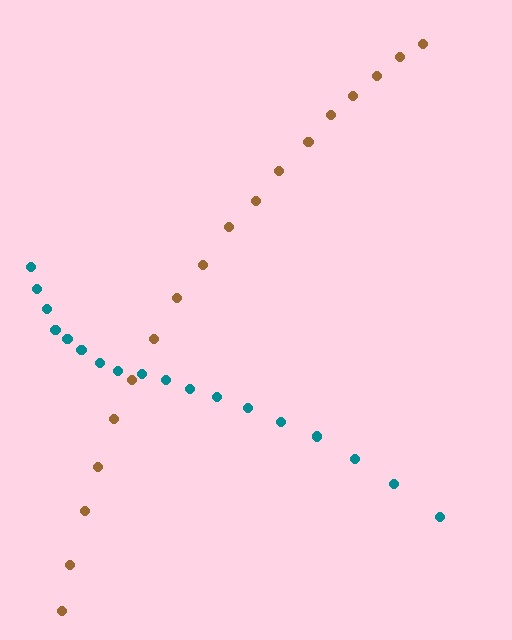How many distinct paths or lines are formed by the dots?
There are 2 distinct paths.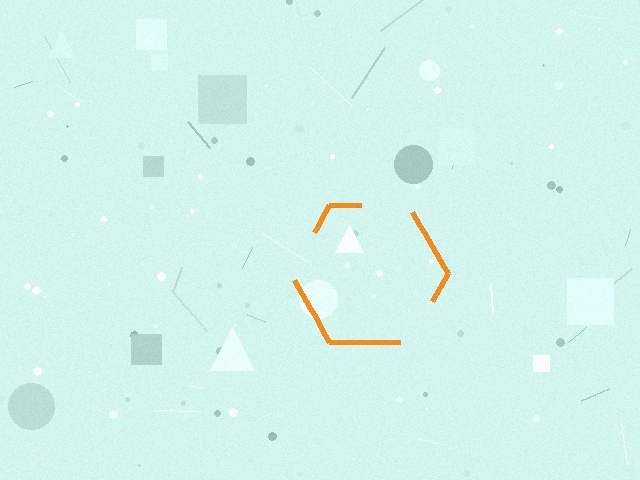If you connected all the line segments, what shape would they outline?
They would outline a hexagon.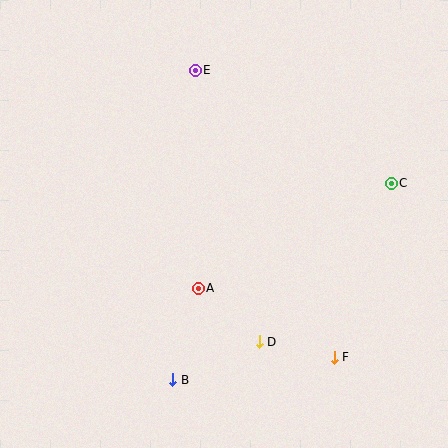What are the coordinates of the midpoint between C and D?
The midpoint between C and D is at (325, 263).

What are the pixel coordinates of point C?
Point C is at (391, 183).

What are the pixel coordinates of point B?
Point B is at (173, 380).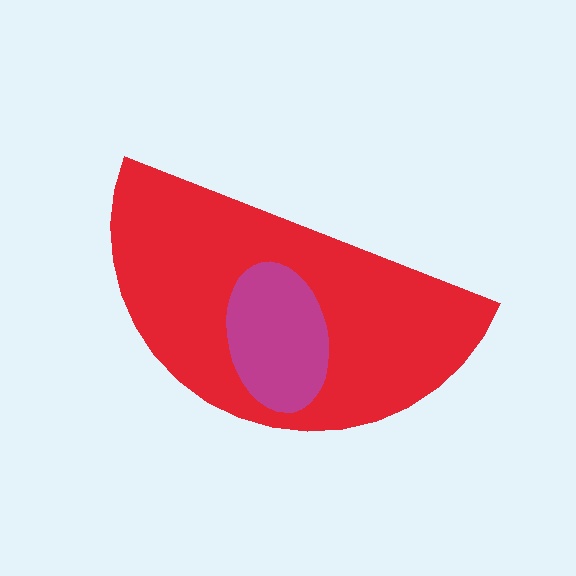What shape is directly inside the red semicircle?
The magenta ellipse.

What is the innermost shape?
The magenta ellipse.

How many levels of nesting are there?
2.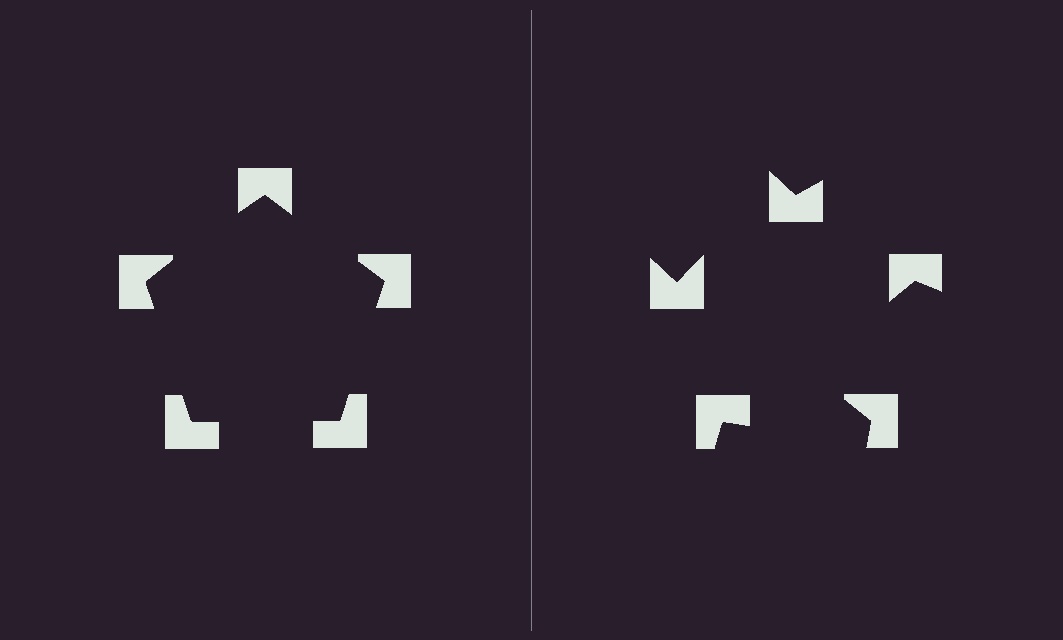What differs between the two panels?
The notched squares are positioned identically on both sides; only the wedge orientations differ. On the left they align to a pentagon; on the right they are misaligned.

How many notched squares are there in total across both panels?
10 — 5 on each side.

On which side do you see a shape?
An illusory pentagon appears on the left side. On the right side the wedge cuts are rotated, so no coherent shape forms.